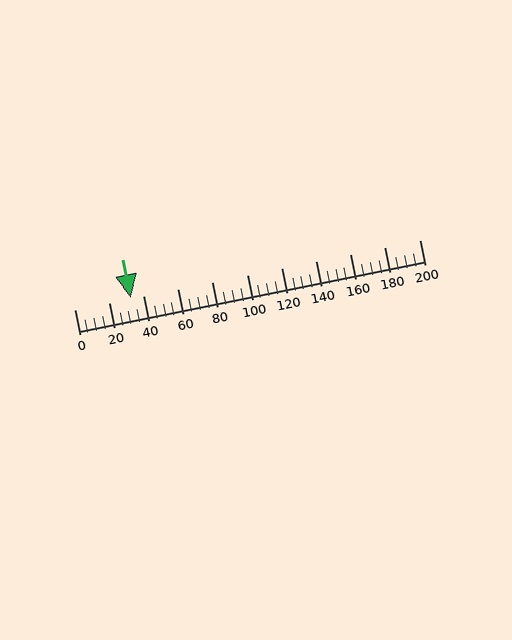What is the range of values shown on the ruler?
The ruler shows values from 0 to 200.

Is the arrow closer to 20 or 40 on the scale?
The arrow is closer to 40.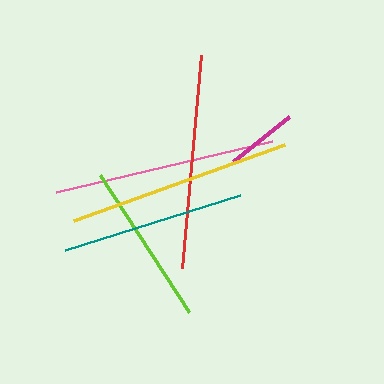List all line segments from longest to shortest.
From longest to shortest: yellow, pink, red, teal, lime, magenta.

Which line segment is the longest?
The yellow line is the longest at approximately 225 pixels.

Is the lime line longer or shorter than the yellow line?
The yellow line is longer than the lime line.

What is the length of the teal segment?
The teal segment is approximately 184 pixels long.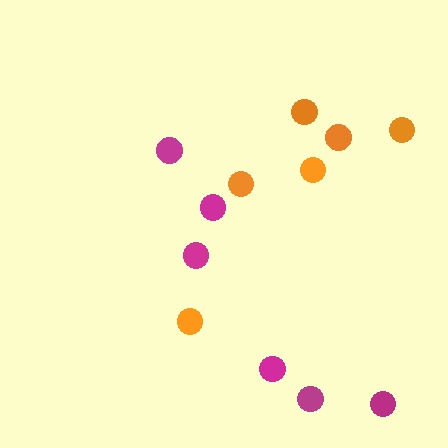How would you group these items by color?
There are 2 groups: one group of orange circles (6) and one group of magenta circles (6).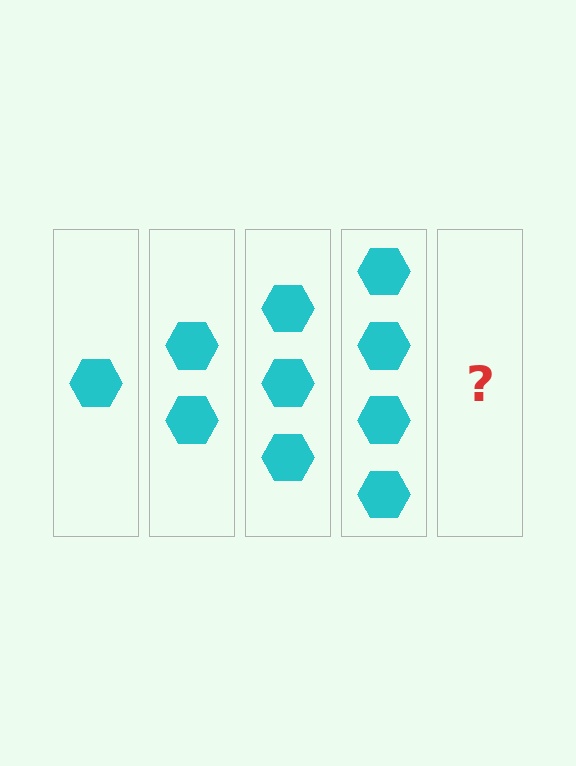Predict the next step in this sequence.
The next step is 5 hexagons.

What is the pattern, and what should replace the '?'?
The pattern is that each step adds one more hexagon. The '?' should be 5 hexagons.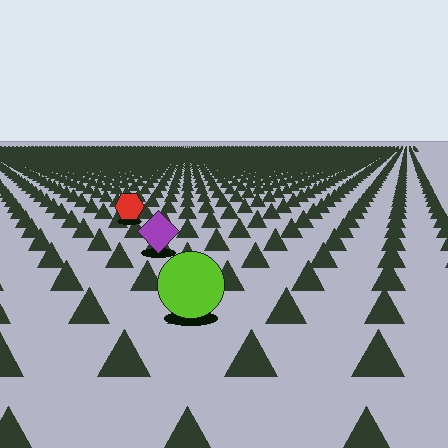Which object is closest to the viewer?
The lime circle is closest. The texture marks near it are larger and more spread out.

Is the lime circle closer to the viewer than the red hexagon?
Yes. The lime circle is closer — you can tell from the texture gradient: the ground texture is coarser near it.